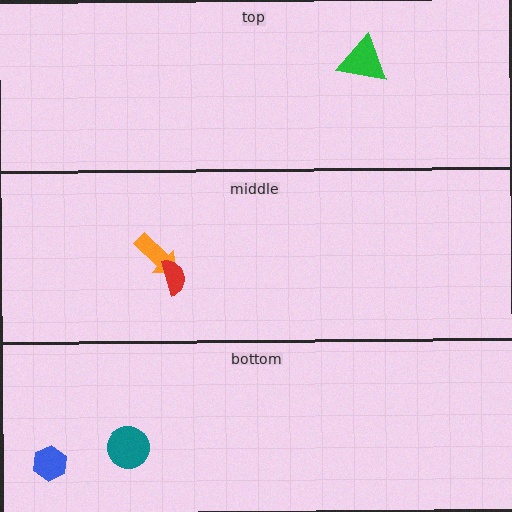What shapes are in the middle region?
The orange arrow, the red semicircle.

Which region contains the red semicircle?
The middle region.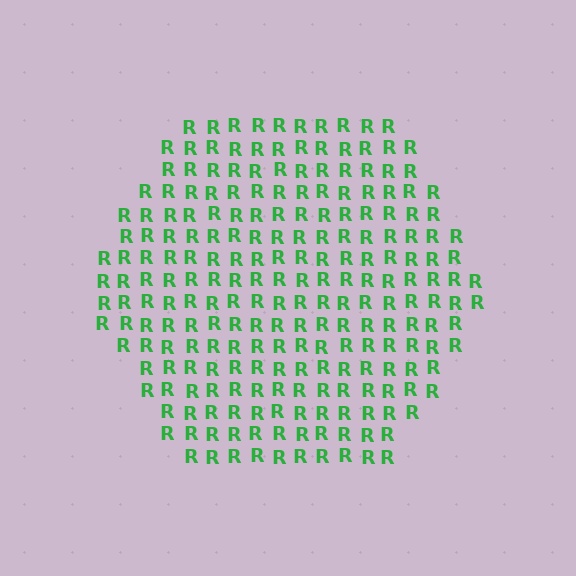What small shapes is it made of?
It is made of small letter R's.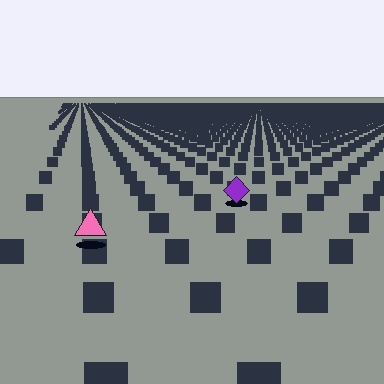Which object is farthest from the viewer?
The purple diamond is farthest from the viewer. It appears smaller and the ground texture around it is denser.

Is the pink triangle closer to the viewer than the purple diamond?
Yes. The pink triangle is closer — you can tell from the texture gradient: the ground texture is coarser near it.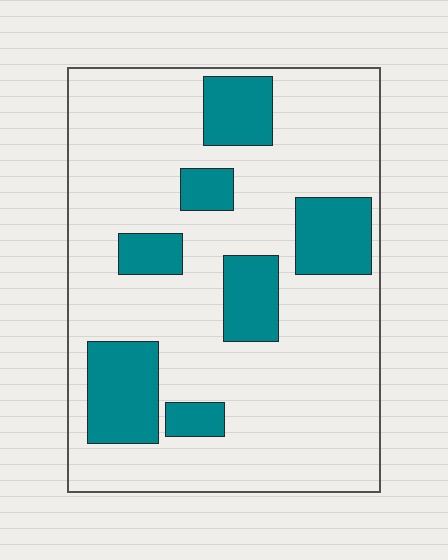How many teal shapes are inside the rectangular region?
7.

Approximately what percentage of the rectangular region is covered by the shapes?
Approximately 25%.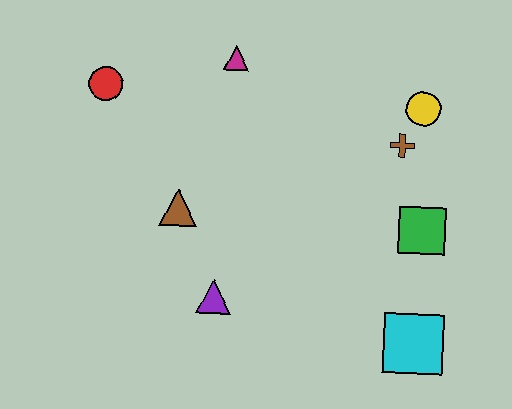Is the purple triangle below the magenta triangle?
Yes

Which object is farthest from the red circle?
The cyan square is farthest from the red circle.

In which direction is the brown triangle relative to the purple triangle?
The brown triangle is above the purple triangle.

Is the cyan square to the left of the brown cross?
No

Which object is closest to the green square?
The brown cross is closest to the green square.